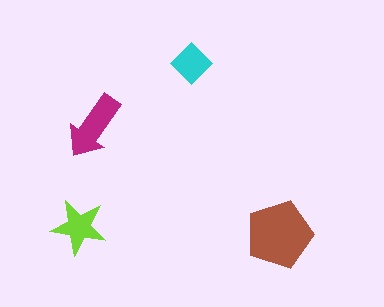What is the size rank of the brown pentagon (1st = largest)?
1st.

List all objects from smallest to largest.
The cyan diamond, the lime star, the magenta arrow, the brown pentagon.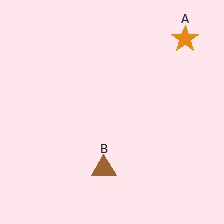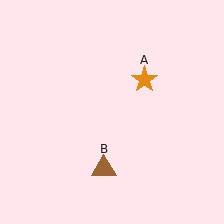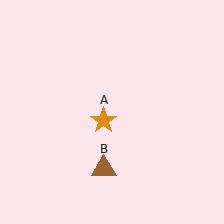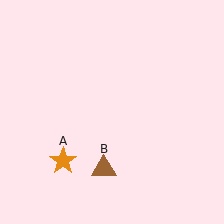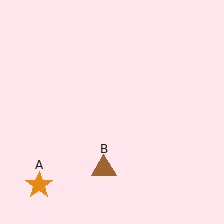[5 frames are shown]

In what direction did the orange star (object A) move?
The orange star (object A) moved down and to the left.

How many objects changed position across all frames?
1 object changed position: orange star (object A).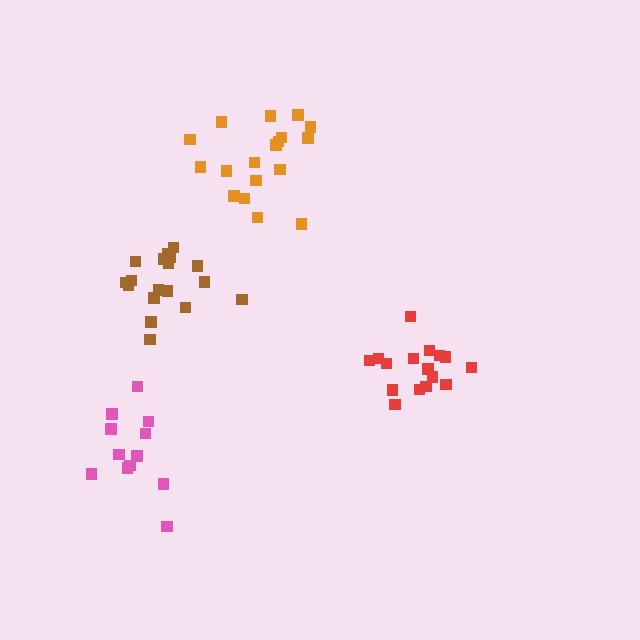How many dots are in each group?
Group 1: 16 dots, Group 2: 18 dots, Group 3: 12 dots, Group 4: 18 dots (64 total).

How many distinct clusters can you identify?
There are 4 distinct clusters.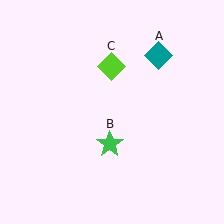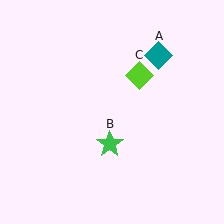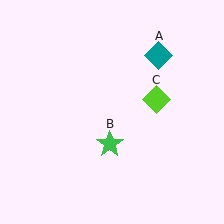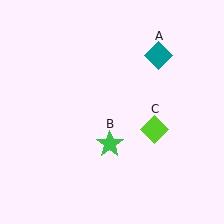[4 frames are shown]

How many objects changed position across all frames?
1 object changed position: lime diamond (object C).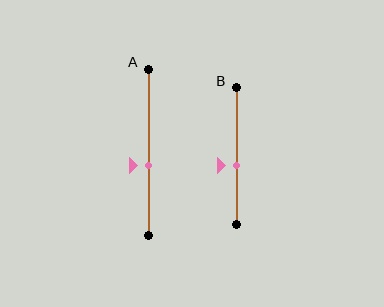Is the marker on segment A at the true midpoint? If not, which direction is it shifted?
No, the marker on segment A is shifted downward by about 8% of the segment length.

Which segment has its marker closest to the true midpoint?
Segment B has its marker closest to the true midpoint.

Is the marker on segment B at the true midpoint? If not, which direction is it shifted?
No, the marker on segment B is shifted downward by about 7% of the segment length.